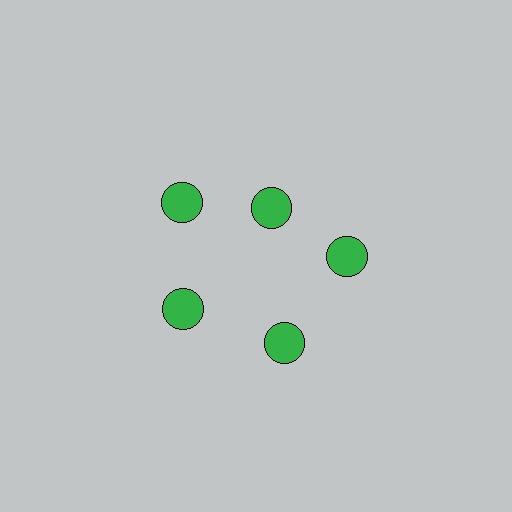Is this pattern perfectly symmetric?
No. The 5 green circles are arranged in a ring, but one element near the 1 o'clock position is pulled inward toward the center, breaking the 5-fold rotational symmetry.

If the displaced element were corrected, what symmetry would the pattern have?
It would have 5-fold rotational symmetry — the pattern would map onto itself every 72 degrees.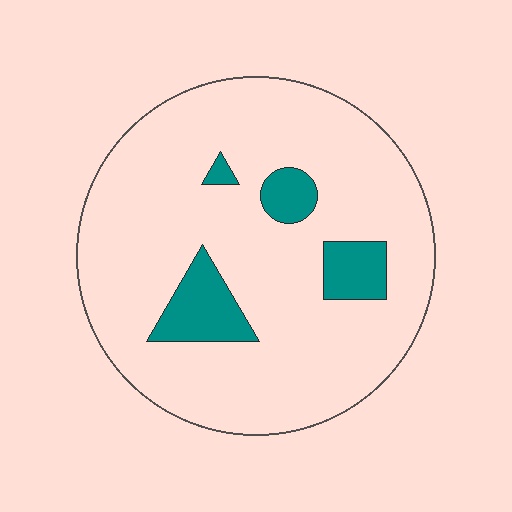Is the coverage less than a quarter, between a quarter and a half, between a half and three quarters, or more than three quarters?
Less than a quarter.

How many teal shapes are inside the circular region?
4.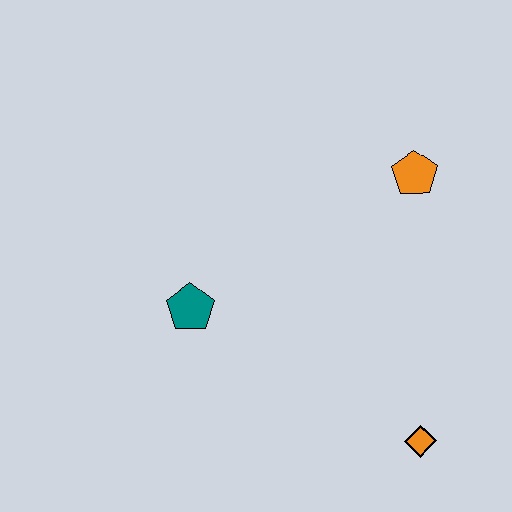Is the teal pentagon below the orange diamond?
No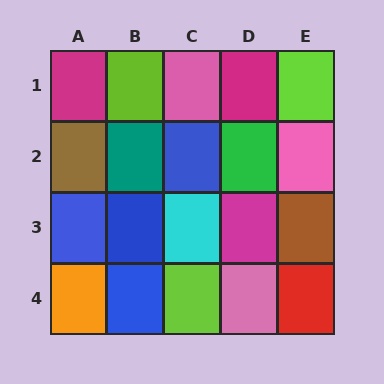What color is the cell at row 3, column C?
Cyan.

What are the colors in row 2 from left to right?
Brown, teal, blue, green, pink.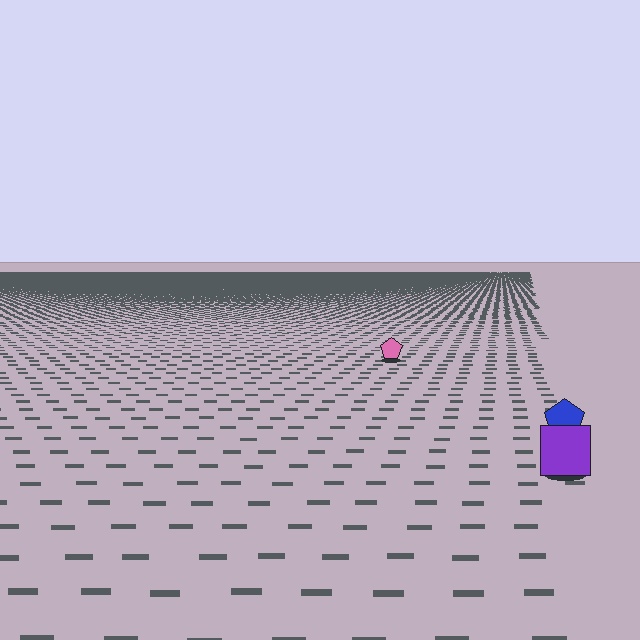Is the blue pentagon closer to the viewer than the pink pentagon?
Yes. The blue pentagon is closer — you can tell from the texture gradient: the ground texture is coarser near it.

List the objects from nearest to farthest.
From nearest to farthest: the purple square, the blue pentagon, the pink pentagon.